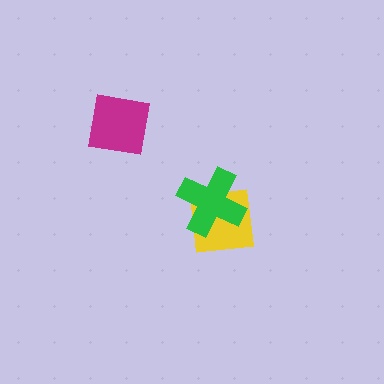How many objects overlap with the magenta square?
0 objects overlap with the magenta square.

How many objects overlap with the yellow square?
1 object overlaps with the yellow square.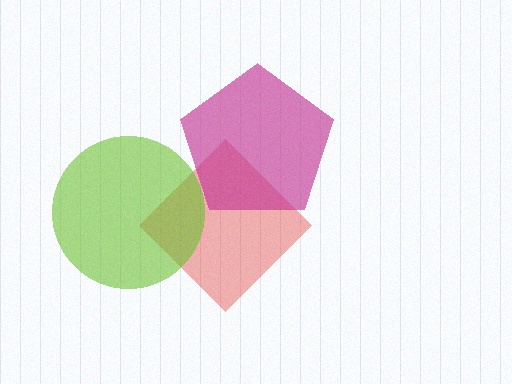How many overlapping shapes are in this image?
There are 3 overlapping shapes in the image.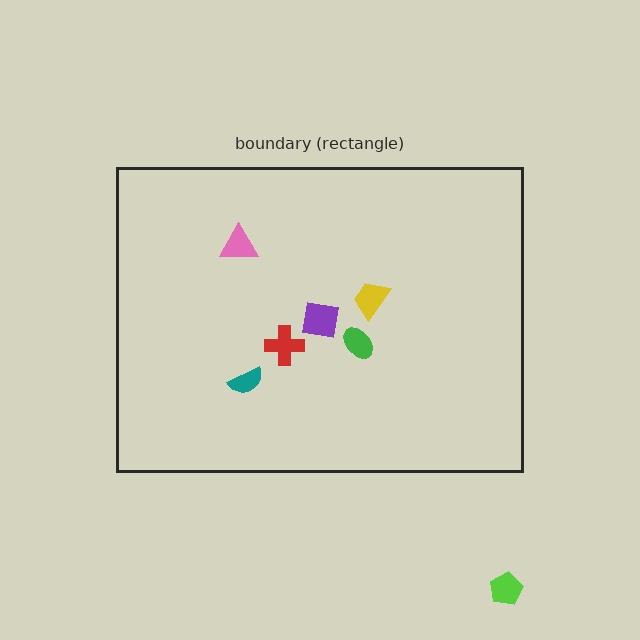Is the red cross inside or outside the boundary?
Inside.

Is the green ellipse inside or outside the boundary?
Inside.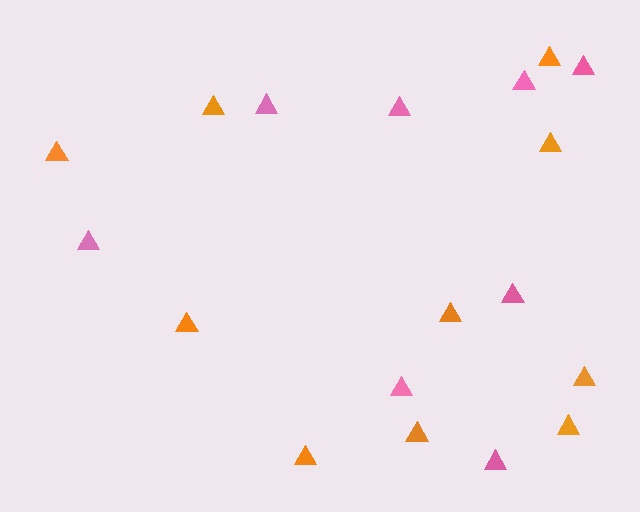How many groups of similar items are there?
There are 2 groups: one group of orange triangles (10) and one group of pink triangles (8).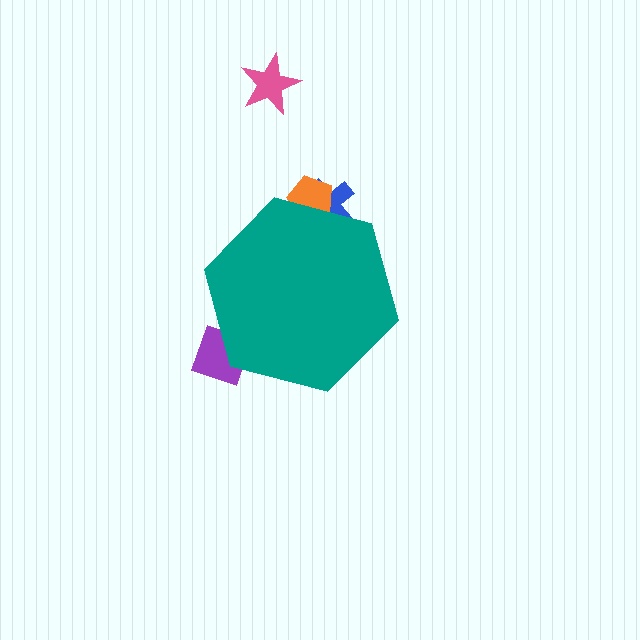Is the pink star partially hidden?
No, the pink star is fully visible.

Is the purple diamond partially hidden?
Yes, the purple diamond is partially hidden behind the teal hexagon.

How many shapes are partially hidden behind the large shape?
3 shapes are partially hidden.